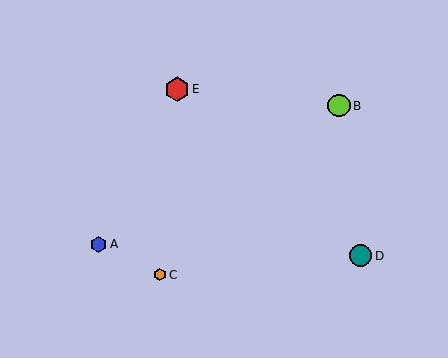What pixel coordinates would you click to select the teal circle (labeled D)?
Click at (361, 256) to select the teal circle D.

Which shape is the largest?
The red hexagon (labeled E) is the largest.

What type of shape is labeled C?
Shape C is an orange hexagon.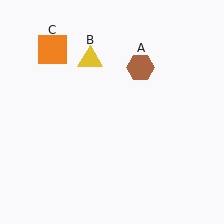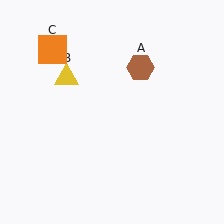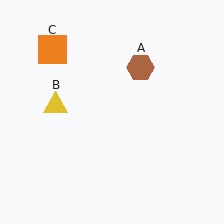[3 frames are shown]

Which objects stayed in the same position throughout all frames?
Brown hexagon (object A) and orange square (object C) remained stationary.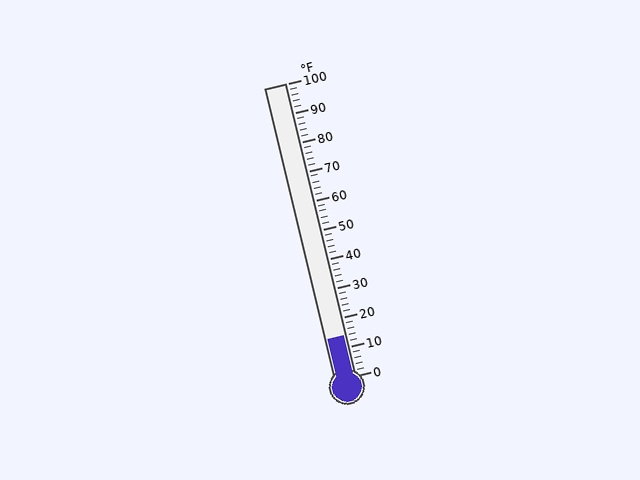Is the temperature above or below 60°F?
The temperature is below 60°F.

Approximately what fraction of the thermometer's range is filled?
The thermometer is filled to approximately 15% of its range.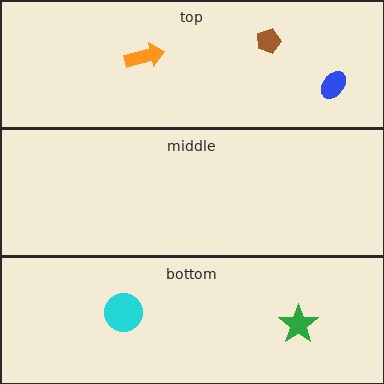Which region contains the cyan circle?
The bottom region.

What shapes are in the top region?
The blue ellipse, the brown pentagon, the orange arrow.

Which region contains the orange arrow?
The top region.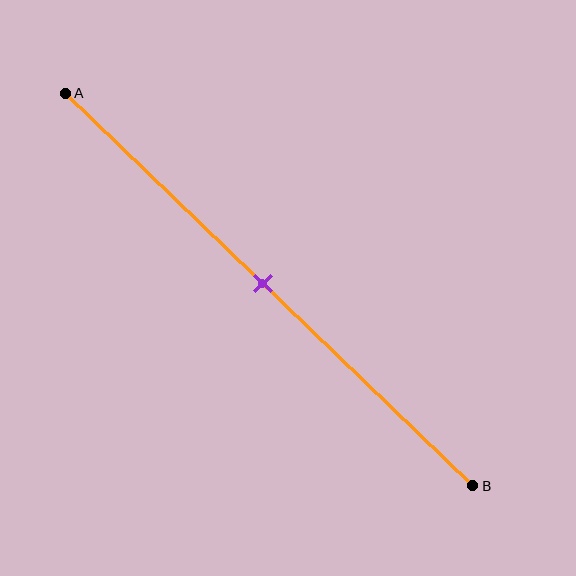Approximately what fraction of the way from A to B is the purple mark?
The purple mark is approximately 50% of the way from A to B.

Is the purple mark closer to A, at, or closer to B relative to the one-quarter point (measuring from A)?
The purple mark is closer to point B than the one-quarter point of segment AB.